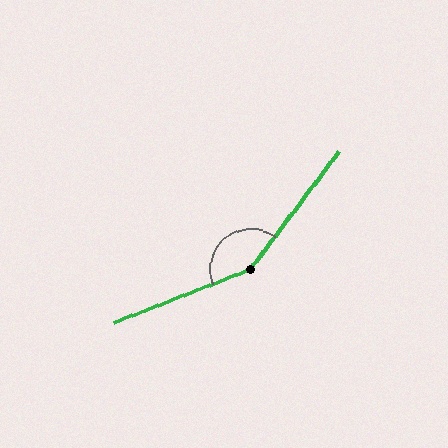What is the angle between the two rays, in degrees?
Approximately 149 degrees.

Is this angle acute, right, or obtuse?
It is obtuse.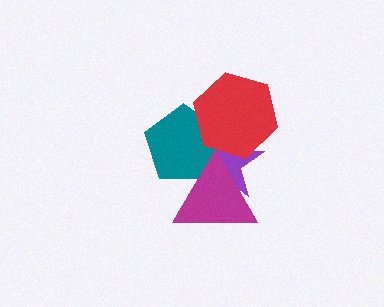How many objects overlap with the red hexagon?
2 objects overlap with the red hexagon.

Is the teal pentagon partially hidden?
Yes, it is partially covered by another shape.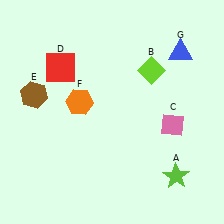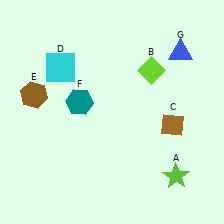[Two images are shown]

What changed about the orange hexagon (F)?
In Image 1, F is orange. In Image 2, it changed to teal.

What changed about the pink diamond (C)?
In Image 1, C is pink. In Image 2, it changed to brown.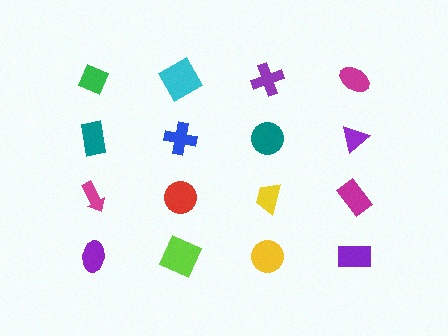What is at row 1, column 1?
A green diamond.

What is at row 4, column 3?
A yellow circle.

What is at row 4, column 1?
A purple ellipse.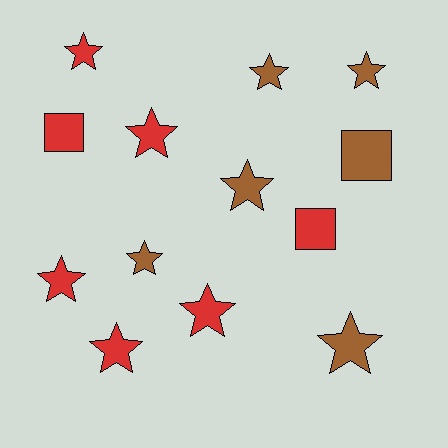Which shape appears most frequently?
Star, with 10 objects.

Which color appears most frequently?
Red, with 7 objects.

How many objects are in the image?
There are 13 objects.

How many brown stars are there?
There are 5 brown stars.